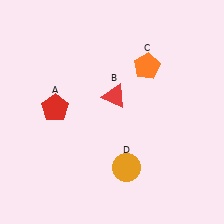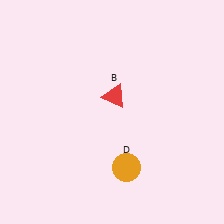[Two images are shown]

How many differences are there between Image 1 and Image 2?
There are 2 differences between the two images.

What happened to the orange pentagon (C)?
The orange pentagon (C) was removed in Image 2. It was in the top-right area of Image 1.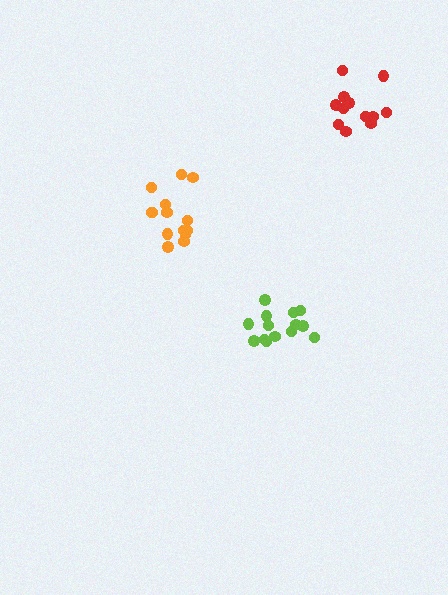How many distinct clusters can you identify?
There are 3 distinct clusters.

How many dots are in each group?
Group 1: 14 dots, Group 2: 12 dots, Group 3: 14 dots (40 total).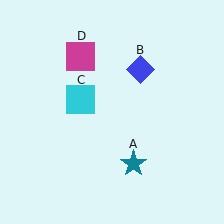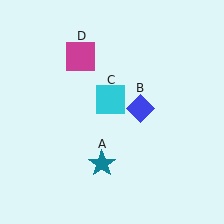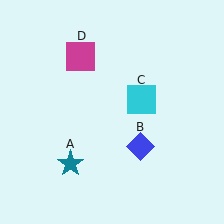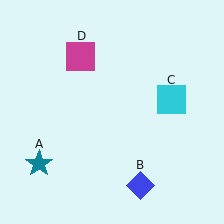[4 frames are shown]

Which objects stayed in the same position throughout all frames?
Magenta square (object D) remained stationary.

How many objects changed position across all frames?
3 objects changed position: teal star (object A), blue diamond (object B), cyan square (object C).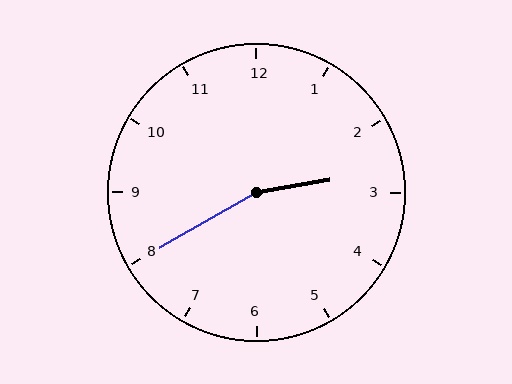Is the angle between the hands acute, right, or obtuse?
It is obtuse.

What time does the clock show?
2:40.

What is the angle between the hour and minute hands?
Approximately 160 degrees.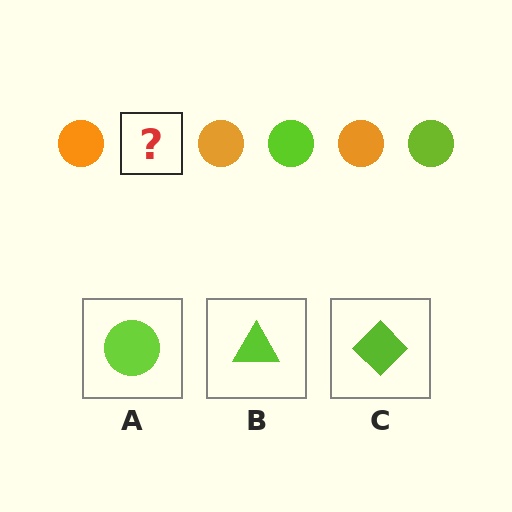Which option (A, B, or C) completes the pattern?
A.